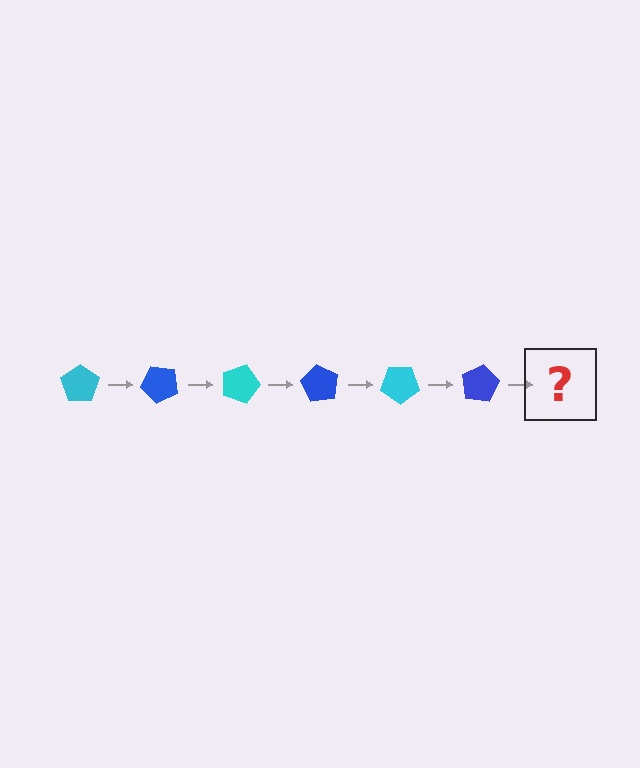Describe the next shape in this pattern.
It should be a cyan pentagon, rotated 270 degrees from the start.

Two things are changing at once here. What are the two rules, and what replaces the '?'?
The two rules are that it rotates 45 degrees each step and the color cycles through cyan and blue. The '?' should be a cyan pentagon, rotated 270 degrees from the start.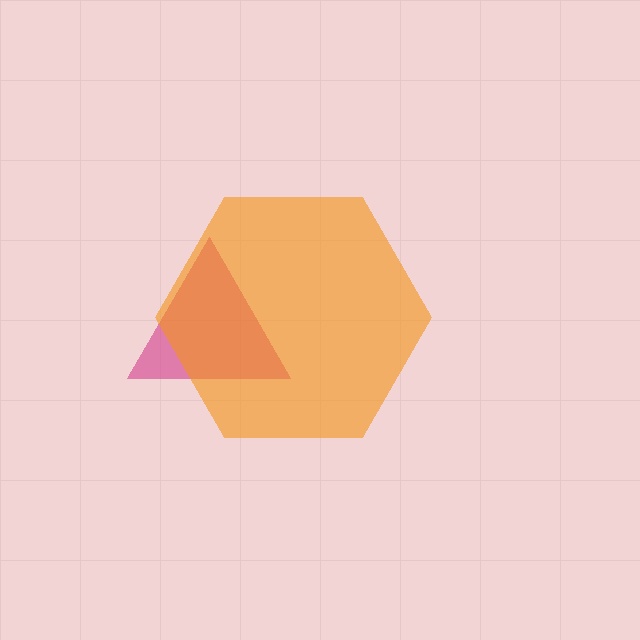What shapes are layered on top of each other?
The layered shapes are: a magenta triangle, an orange hexagon.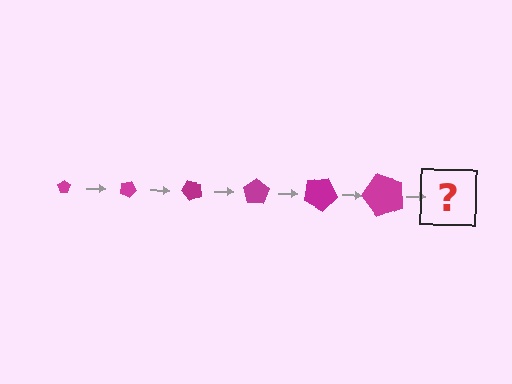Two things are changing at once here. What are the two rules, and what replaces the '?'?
The two rules are that the pentagon grows larger each step and it rotates 25 degrees each step. The '?' should be a pentagon, larger than the previous one and rotated 150 degrees from the start.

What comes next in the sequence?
The next element should be a pentagon, larger than the previous one and rotated 150 degrees from the start.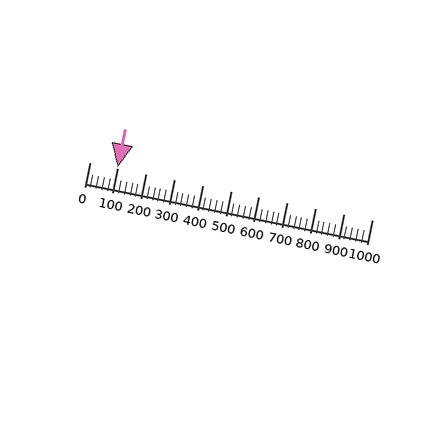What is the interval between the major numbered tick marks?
The major tick marks are spaced 100 units apart.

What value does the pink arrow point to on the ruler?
The pink arrow points to approximately 100.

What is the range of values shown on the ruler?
The ruler shows values from 0 to 1000.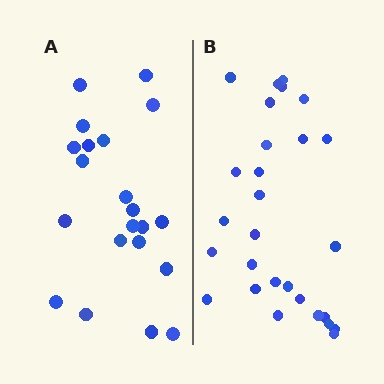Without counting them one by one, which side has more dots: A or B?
Region B (the right region) has more dots.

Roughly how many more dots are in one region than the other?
Region B has roughly 8 or so more dots than region A.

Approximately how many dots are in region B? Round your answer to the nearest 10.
About 30 dots. (The exact count is 28, which rounds to 30.)